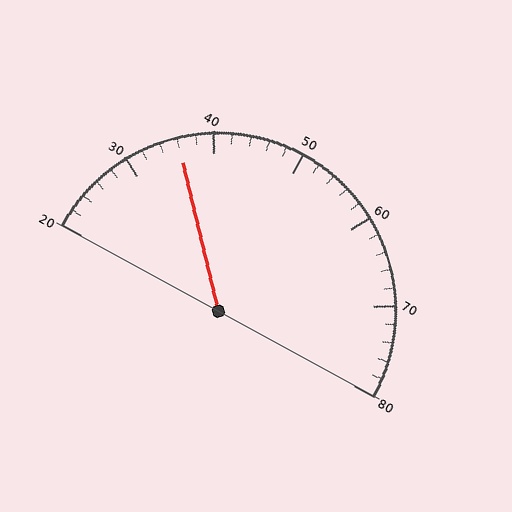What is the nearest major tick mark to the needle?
The nearest major tick mark is 40.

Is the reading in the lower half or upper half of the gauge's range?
The reading is in the lower half of the range (20 to 80).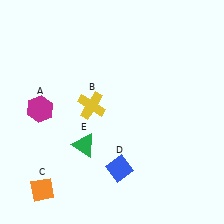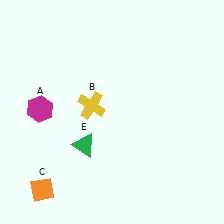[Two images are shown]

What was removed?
The blue diamond (D) was removed in Image 2.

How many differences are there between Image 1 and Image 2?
There is 1 difference between the two images.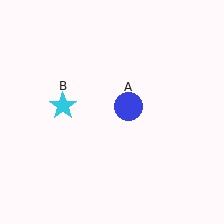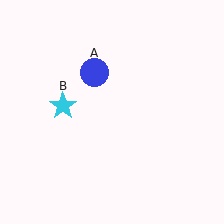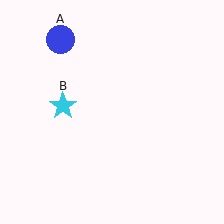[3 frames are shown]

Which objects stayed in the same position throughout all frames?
Cyan star (object B) remained stationary.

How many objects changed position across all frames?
1 object changed position: blue circle (object A).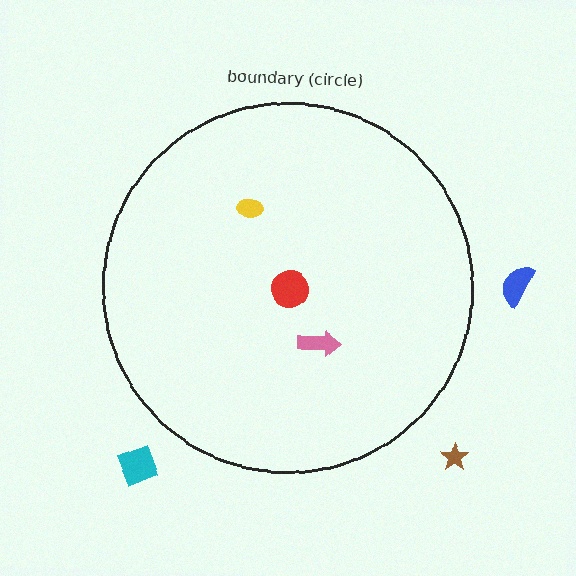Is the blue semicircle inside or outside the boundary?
Outside.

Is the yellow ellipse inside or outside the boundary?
Inside.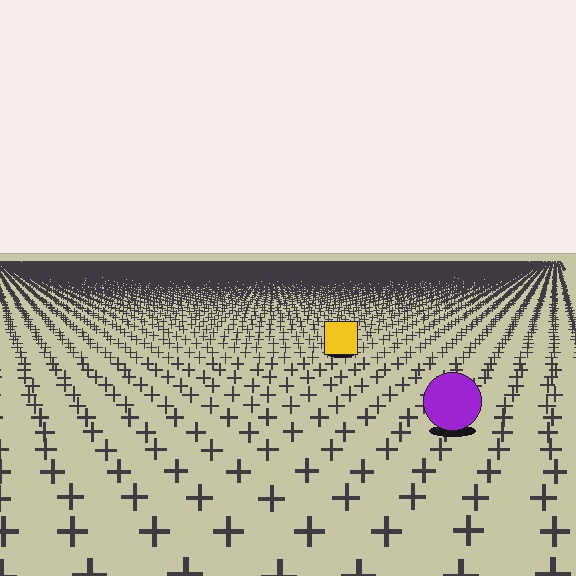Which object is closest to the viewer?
The purple circle is closest. The texture marks near it are larger and more spread out.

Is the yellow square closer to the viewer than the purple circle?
No. The purple circle is closer — you can tell from the texture gradient: the ground texture is coarser near it.